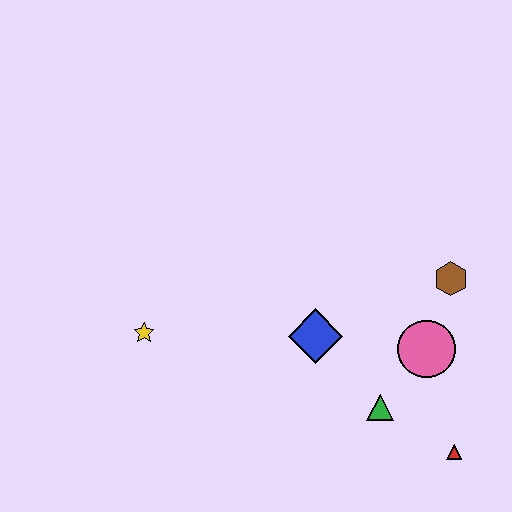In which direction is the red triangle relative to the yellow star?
The red triangle is to the right of the yellow star.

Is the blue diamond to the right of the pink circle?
No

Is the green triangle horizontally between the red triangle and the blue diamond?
Yes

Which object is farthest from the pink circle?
The yellow star is farthest from the pink circle.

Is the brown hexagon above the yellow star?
Yes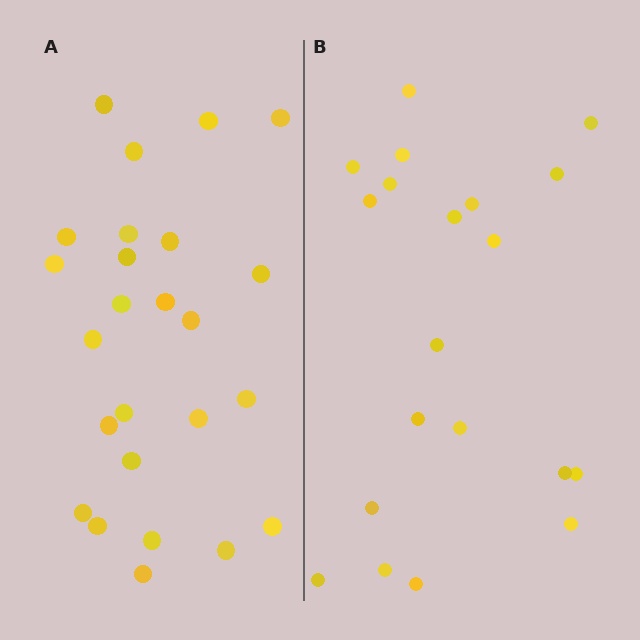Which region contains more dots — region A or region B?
Region A (the left region) has more dots.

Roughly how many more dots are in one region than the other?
Region A has about 5 more dots than region B.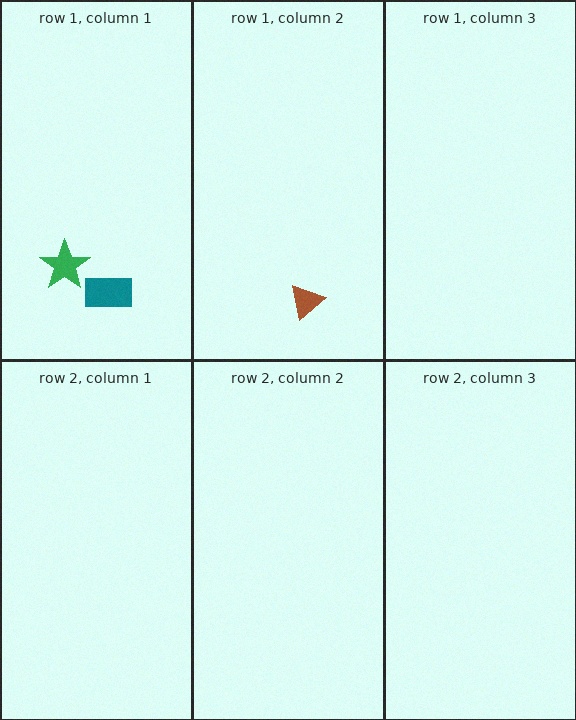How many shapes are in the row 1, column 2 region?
1.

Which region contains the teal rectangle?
The row 1, column 1 region.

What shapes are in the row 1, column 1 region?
The teal rectangle, the green star.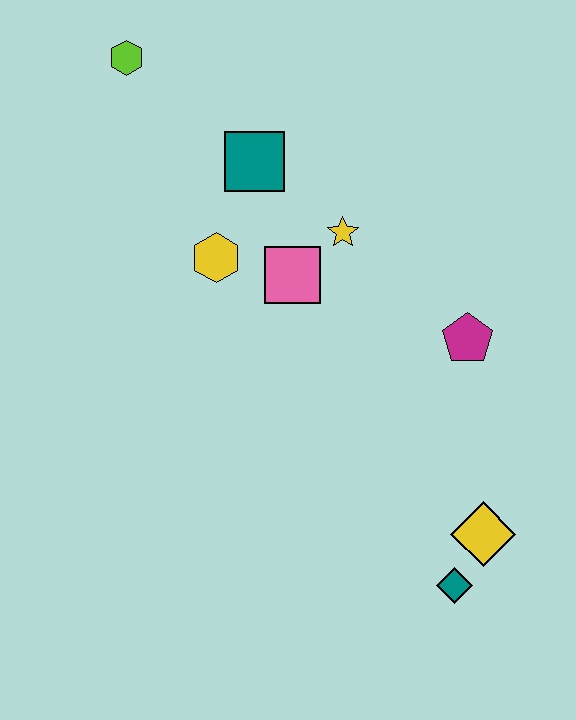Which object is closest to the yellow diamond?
The teal diamond is closest to the yellow diamond.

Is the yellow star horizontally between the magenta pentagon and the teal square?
Yes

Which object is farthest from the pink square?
The teal diamond is farthest from the pink square.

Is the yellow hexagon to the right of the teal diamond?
No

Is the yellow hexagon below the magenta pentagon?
No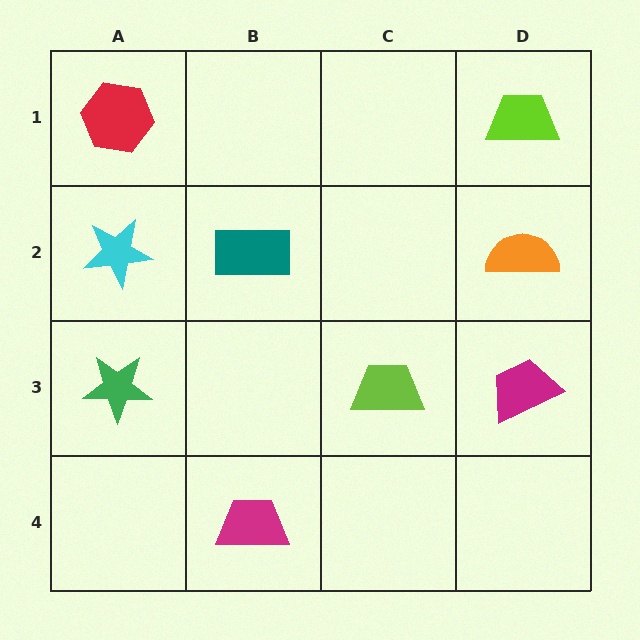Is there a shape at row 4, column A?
No, that cell is empty.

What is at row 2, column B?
A teal rectangle.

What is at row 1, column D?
A lime trapezoid.